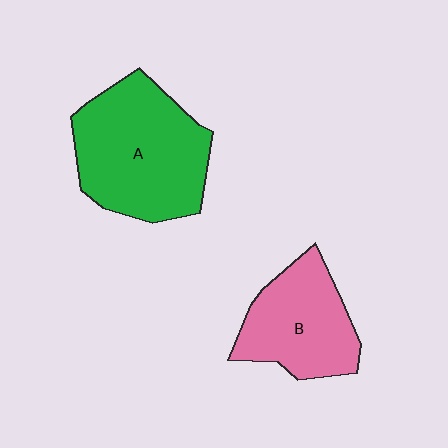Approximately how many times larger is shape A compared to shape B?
Approximately 1.4 times.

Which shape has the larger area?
Shape A (green).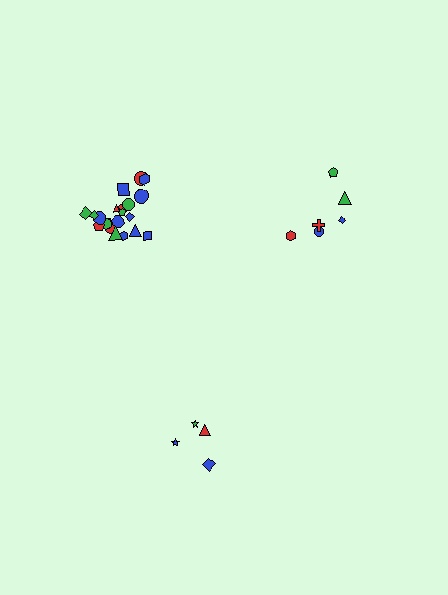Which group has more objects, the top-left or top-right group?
The top-left group.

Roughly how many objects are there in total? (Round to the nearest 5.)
Roughly 30 objects in total.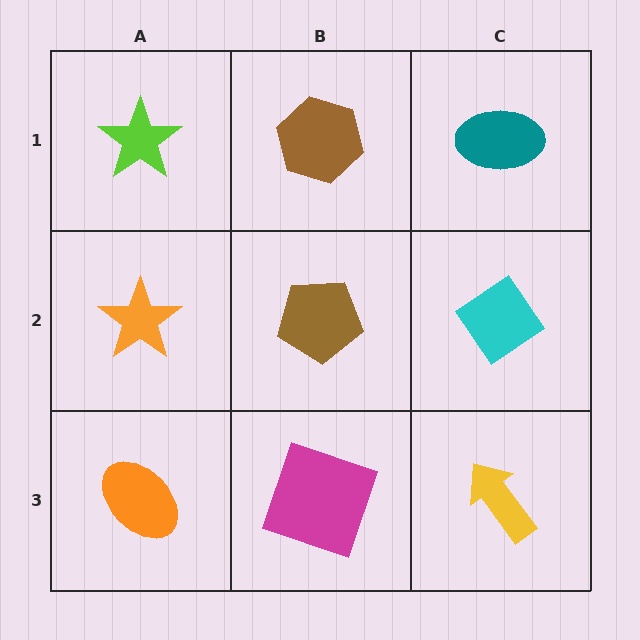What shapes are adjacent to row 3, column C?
A cyan diamond (row 2, column C), a magenta square (row 3, column B).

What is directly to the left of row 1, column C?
A brown hexagon.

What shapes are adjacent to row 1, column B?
A brown pentagon (row 2, column B), a lime star (row 1, column A), a teal ellipse (row 1, column C).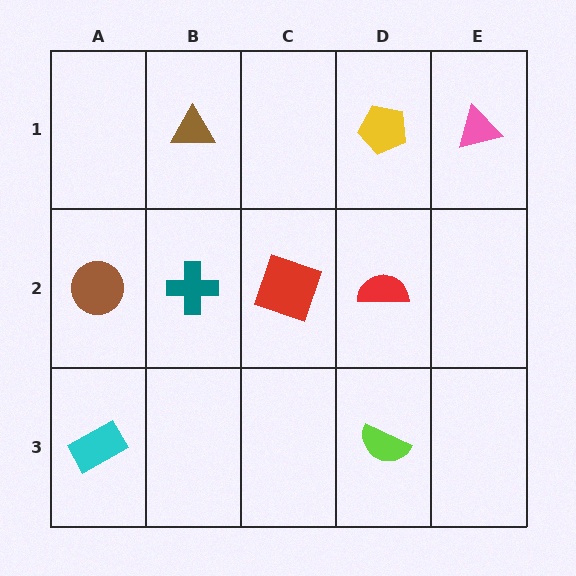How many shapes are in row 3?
2 shapes.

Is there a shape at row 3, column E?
No, that cell is empty.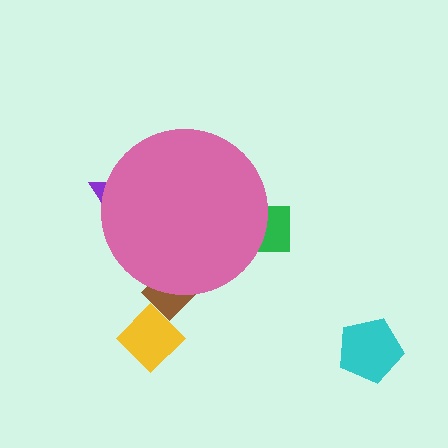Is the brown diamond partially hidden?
Yes, the brown diamond is partially hidden behind the pink circle.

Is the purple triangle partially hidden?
Yes, the purple triangle is partially hidden behind the pink circle.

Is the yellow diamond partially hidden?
No, the yellow diamond is fully visible.